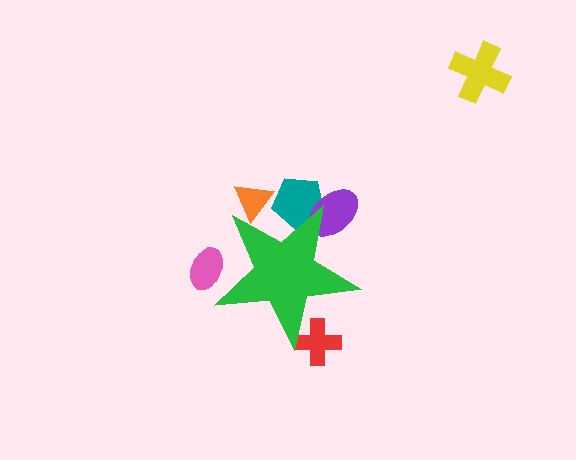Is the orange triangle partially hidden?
Yes, the orange triangle is partially hidden behind the green star.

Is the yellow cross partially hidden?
No, the yellow cross is fully visible.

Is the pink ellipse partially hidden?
Yes, the pink ellipse is partially hidden behind the green star.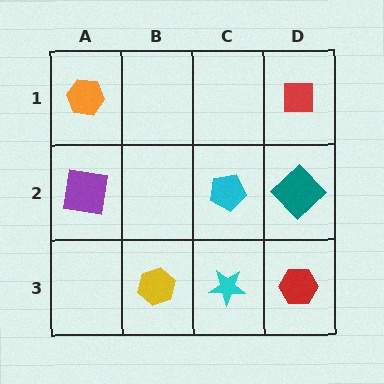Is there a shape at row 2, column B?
No, that cell is empty.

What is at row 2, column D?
A teal diamond.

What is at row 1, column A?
An orange hexagon.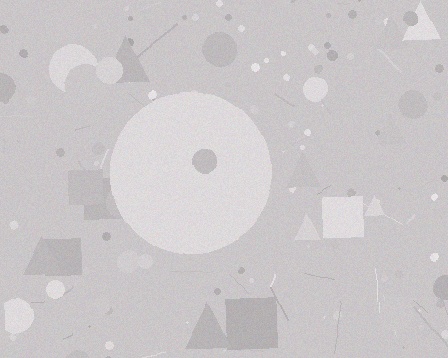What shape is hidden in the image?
A circle is hidden in the image.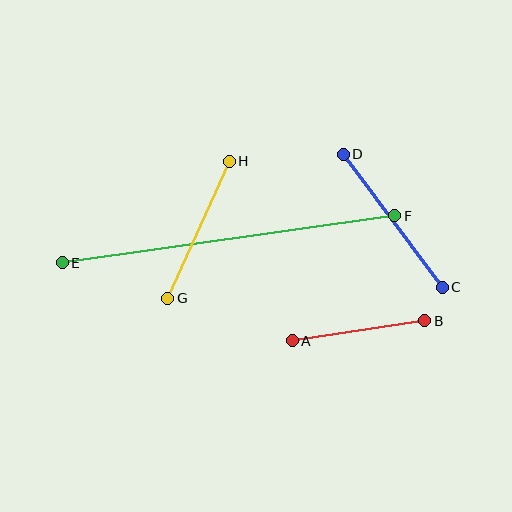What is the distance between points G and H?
The distance is approximately 150 pixels.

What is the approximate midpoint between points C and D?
The midpoint is at approximately (393, 221) pixels.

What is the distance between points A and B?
The distance is approximately 134 pixels.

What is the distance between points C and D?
The distance is approximately 166 pixels.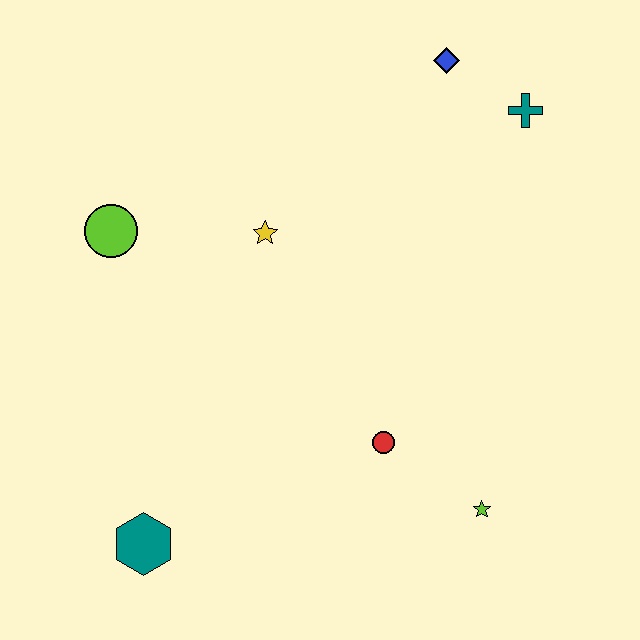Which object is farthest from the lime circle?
The lime star is farthest from the lime circle.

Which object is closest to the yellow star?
The lime circle is closest to the yellow star.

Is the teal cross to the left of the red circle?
No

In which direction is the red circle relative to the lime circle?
The red circle is to the right of the lime circle.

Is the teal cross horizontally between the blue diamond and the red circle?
No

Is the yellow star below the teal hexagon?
No